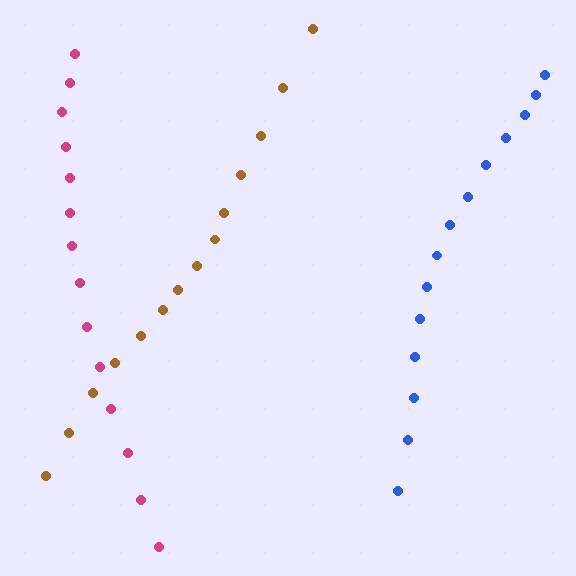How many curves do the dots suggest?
There are 3 distinct paths.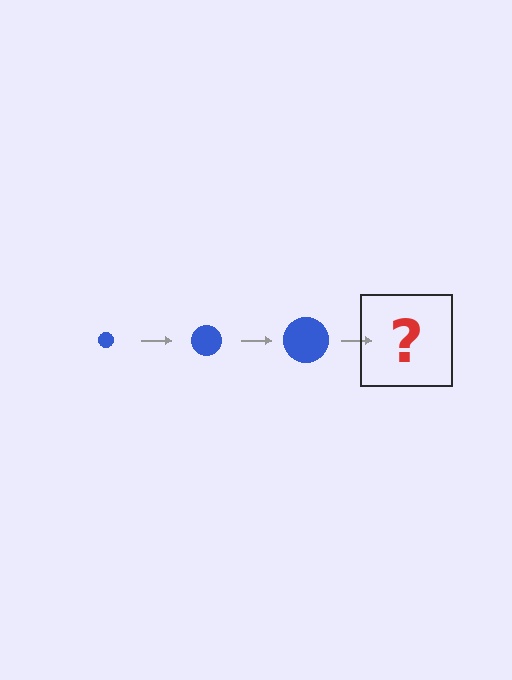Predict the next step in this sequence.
The next step is a blue circle, larger than the previous one.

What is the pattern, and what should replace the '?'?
The pattern is that the circle gets progressively larger each step. The '?' should be a blue circle, larger than the previous one.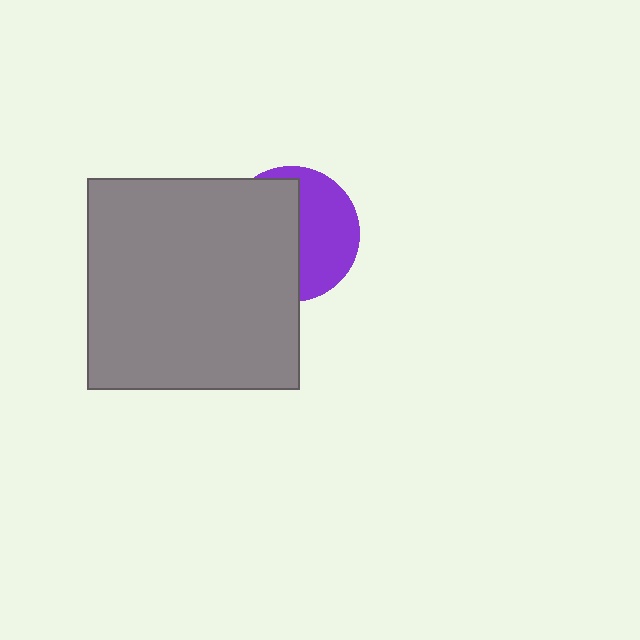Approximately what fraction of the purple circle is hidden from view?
Roughly 55% of the purple circle is hidden behind the gray square.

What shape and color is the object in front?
The object in front is a gray square.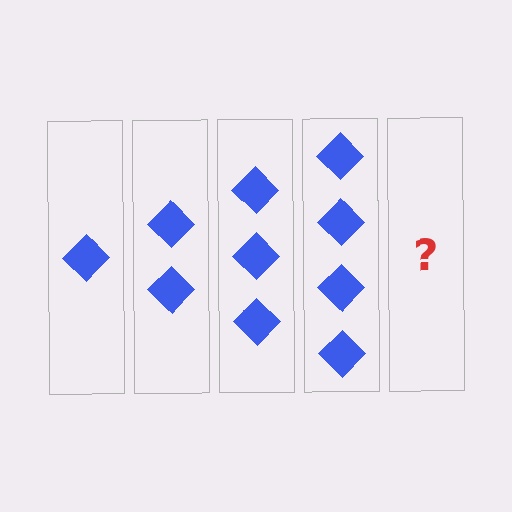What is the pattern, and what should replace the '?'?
The pattern is that each step adds one more diamond. The '?' should be 5 diamonds.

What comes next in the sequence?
The next element should be 5 diamonds.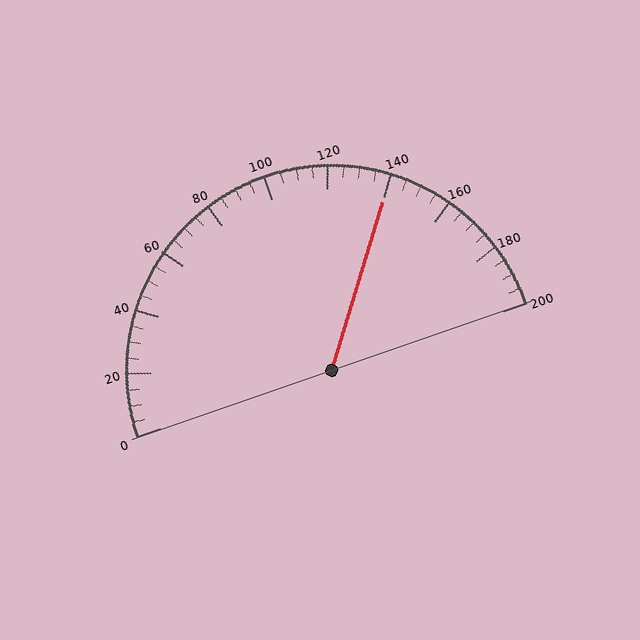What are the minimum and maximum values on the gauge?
The gauge ranges from 0 to 200.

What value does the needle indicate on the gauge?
The needle indicates approximately 140.